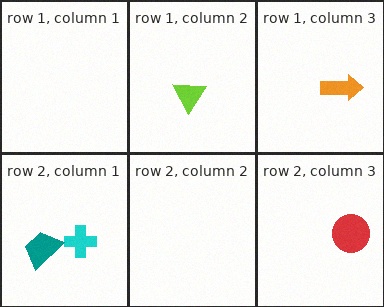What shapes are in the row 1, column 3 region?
The orange arrow.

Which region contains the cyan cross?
The row 2, column 1 region.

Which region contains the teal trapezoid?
The row 2, column 1 region.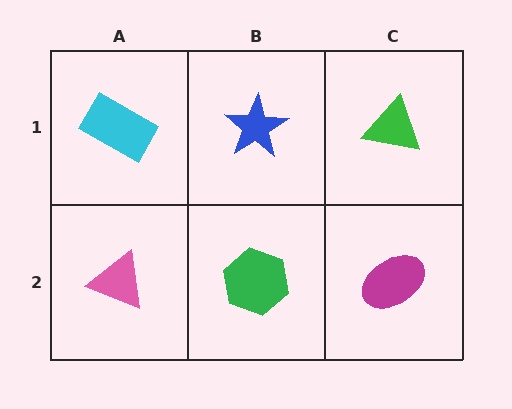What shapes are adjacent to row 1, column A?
A pink triangle (row 2, column A), a blue star (row 1, column B).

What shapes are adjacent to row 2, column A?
A cyan rectangle (row 1, column A), a green hexagon (row 2, column B).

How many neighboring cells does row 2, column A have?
2.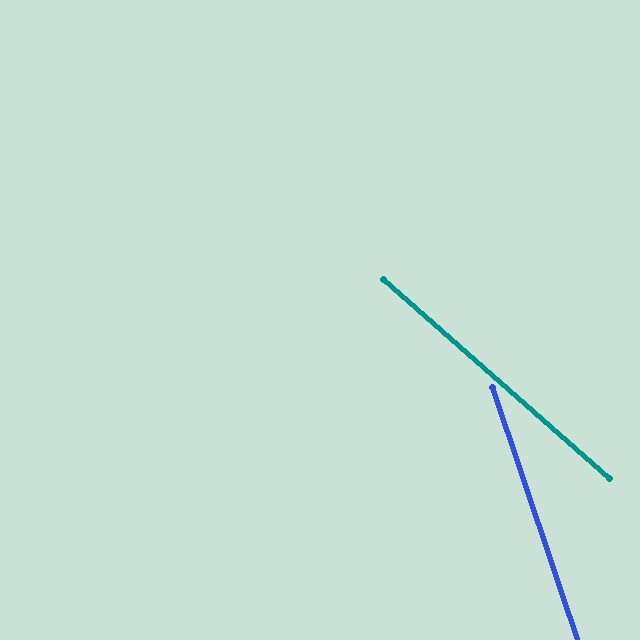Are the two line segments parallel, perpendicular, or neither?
Neither parallel nor perpendicular — they differ by about 30°.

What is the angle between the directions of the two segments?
Approximately 30 degrees.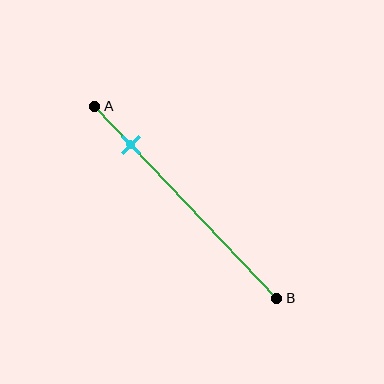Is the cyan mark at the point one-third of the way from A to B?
No, the mark is at about 20% from A, not at the 33% one-third point.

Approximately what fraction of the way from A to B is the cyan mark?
The cyan mark is approximately 20% of the way from A to B.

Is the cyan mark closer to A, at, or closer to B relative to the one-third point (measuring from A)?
The cyan mark is closer to point A than the one-third point of segment AB.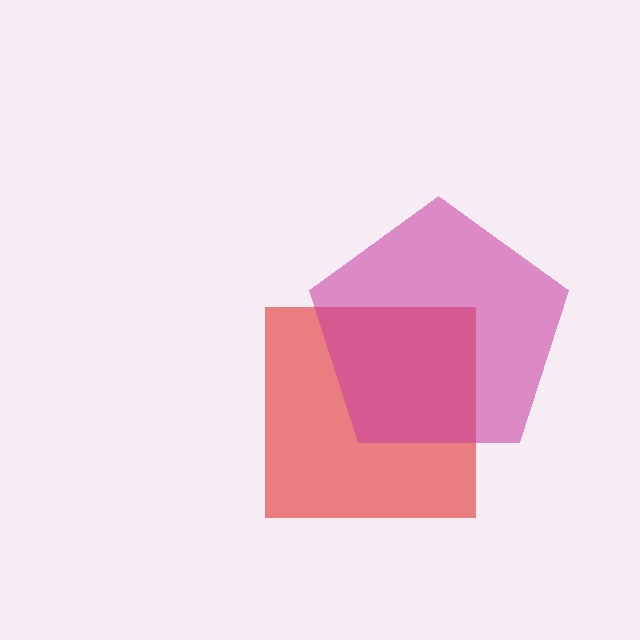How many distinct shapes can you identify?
There are 2 distinct shapes: a red square, a magenta pentagon.